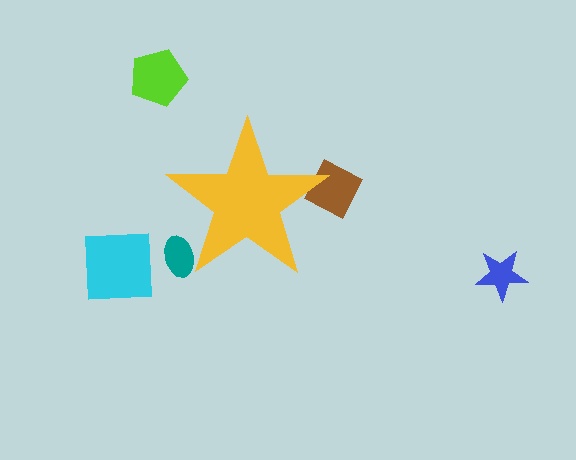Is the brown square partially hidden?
Yes, the brown square is partially hidden behind the yellow star.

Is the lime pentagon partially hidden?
No, the lime pentagon is fully visible.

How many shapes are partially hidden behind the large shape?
2 shapes are partially hidden.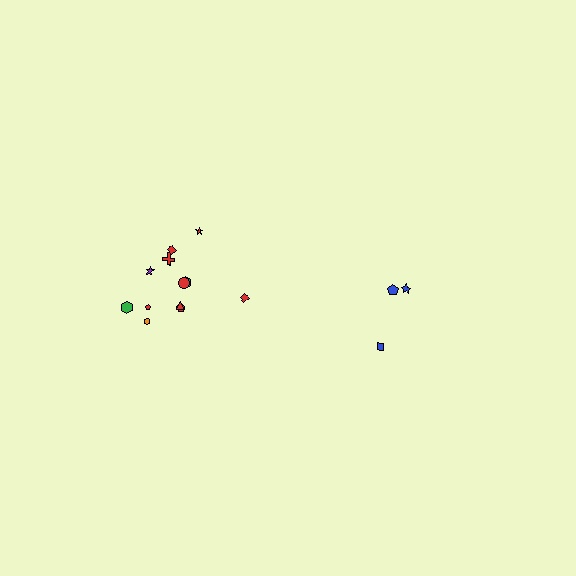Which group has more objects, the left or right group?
The left group.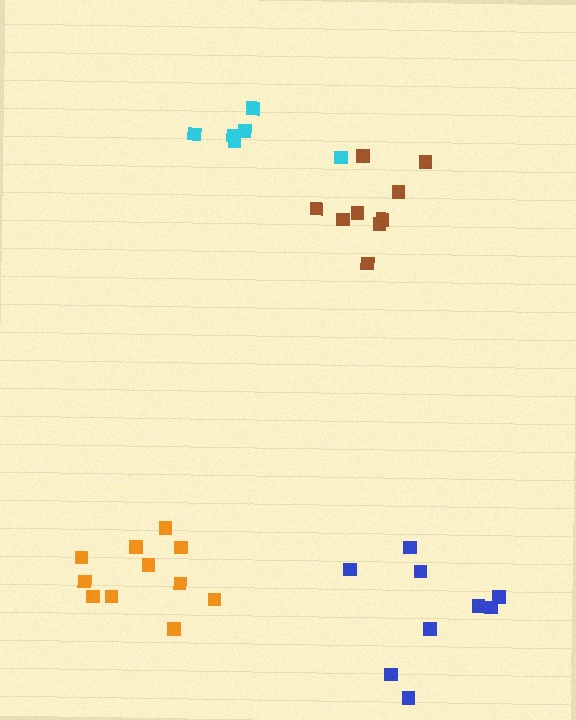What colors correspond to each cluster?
The clusters are colored: cyan, orange, blue, brown.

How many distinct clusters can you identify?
There are 4 distinct clusters.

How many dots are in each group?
Group 1: 6 dots, Group 2: 11 dots, Group 3: 9 dots, Group 4: 9 dots (35 total).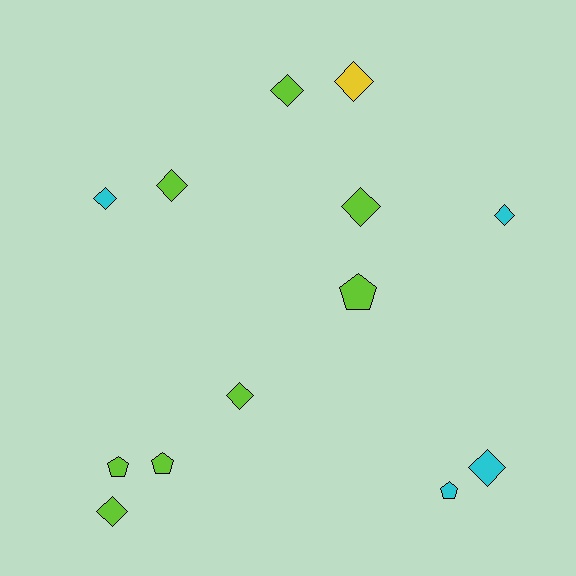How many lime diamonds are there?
There are 5 lime diamonds.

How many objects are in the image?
There are 13 objects.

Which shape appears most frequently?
Diamond, with 9 objects.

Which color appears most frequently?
Lime, with 8 objects.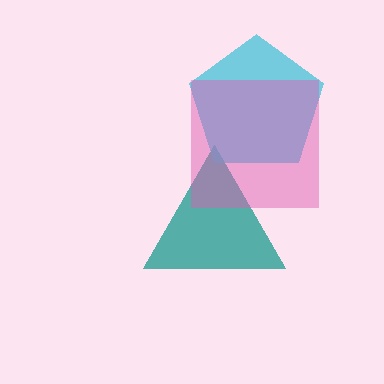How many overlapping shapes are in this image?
There are 3 overlapping shapes in the image.